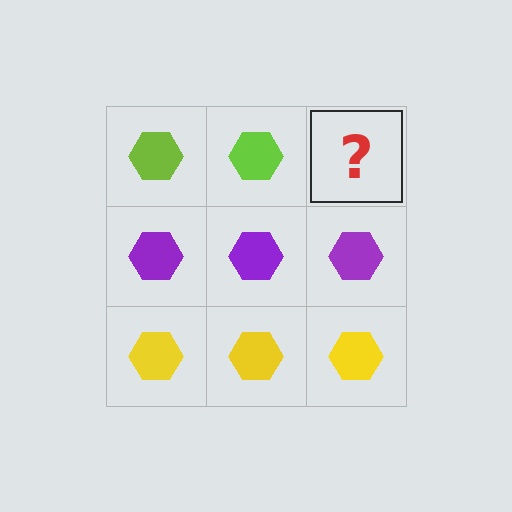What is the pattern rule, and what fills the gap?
The rule is that each row has a consistent color. The gap should be filled with a lime hexagon.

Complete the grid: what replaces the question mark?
The question mark should be replaced with a lime hexagon.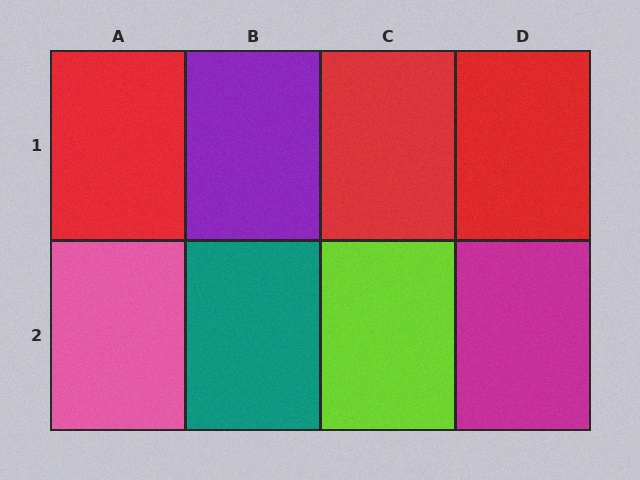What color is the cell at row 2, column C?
Lime.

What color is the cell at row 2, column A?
Pink.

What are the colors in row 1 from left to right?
Red, purple, red, red.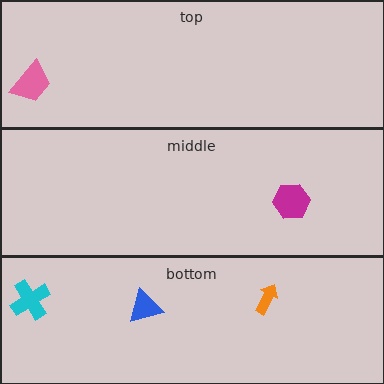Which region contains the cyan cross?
The bottom region.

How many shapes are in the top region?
1.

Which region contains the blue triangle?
The bottom region.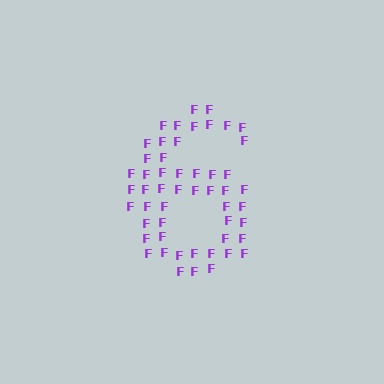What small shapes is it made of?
It is made of small letter F's.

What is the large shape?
The large shape is the digit 6.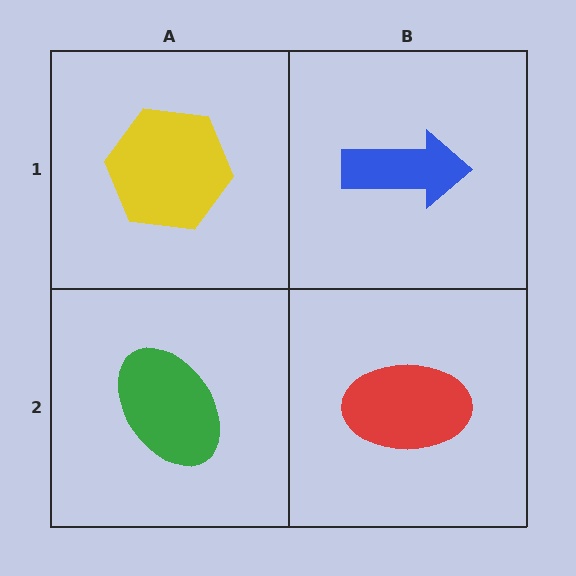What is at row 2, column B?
A red ellipse.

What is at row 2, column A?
A green ellipse.